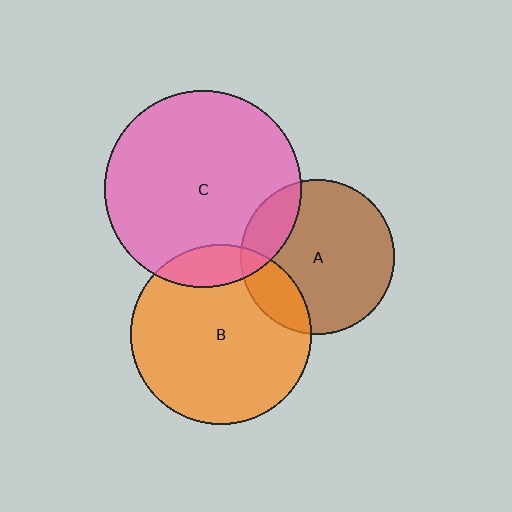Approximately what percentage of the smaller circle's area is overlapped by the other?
Approximately 20%.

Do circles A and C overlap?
Yes.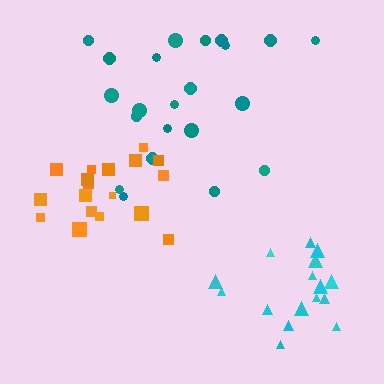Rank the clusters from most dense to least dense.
orange, cyan, teal.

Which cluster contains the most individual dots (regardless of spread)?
Teal (22).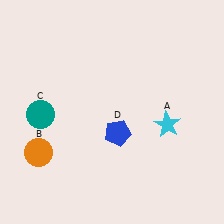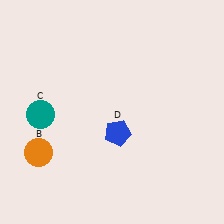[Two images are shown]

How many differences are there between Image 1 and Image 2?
There is 1 difference between the two images.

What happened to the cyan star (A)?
The cyan star (A) was removed in Image 2. It was in the bottom-right area of Image 1.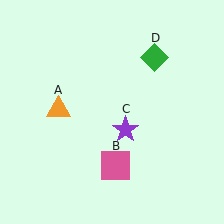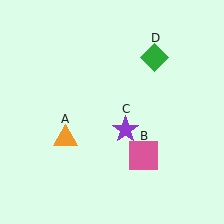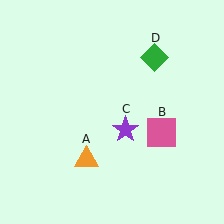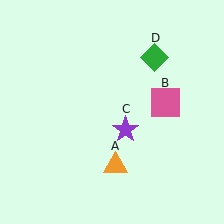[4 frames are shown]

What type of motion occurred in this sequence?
The orange triangle (object A), pink square (object B) rotated counterclockwise around the center of the scene.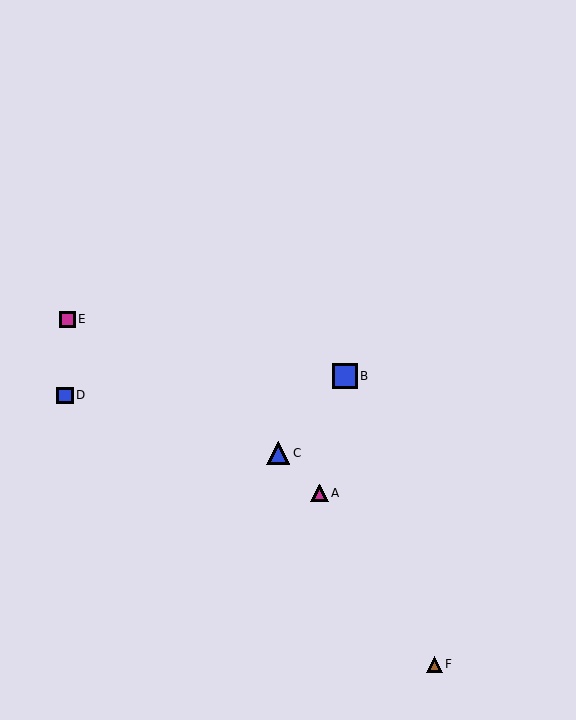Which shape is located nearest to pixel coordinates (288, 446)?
The blue triangle (labeled C) at (278, 453) is nearest to that location.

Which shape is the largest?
The blue square (labeled B) is the largest.